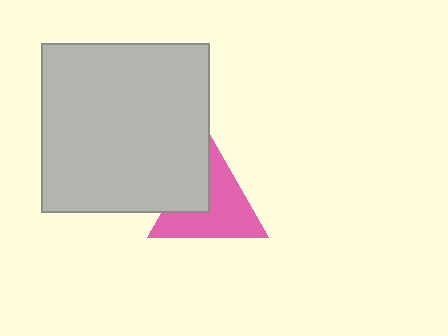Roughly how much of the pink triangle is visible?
Most of it is visible (roughly 69%).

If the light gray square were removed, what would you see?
You would see the complete pink triangle.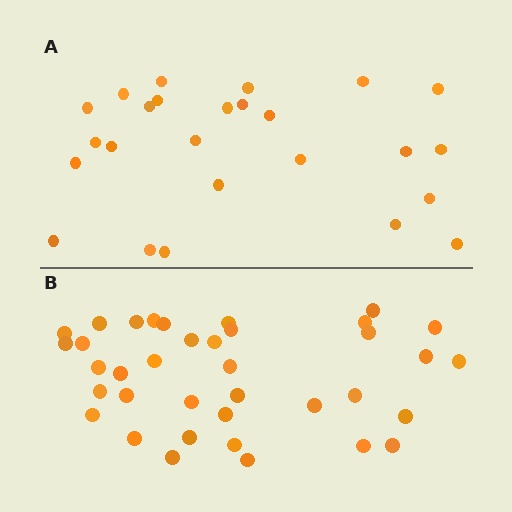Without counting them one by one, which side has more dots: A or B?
Region B (the bottom region) has more dots.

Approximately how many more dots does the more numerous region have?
Region B has roughly 12 or so more dots than region A.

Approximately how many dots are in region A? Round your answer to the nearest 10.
About 20 dots. (The exact count is 25, which rounds to 20.)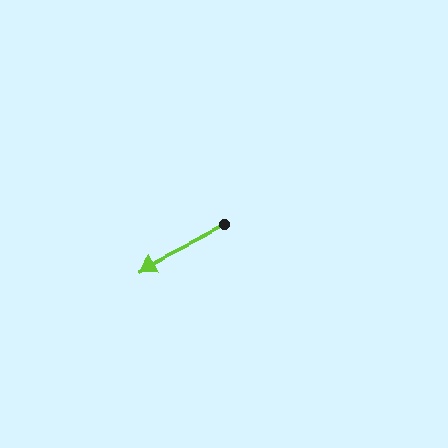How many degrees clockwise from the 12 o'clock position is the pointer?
Approximately 243 degrees.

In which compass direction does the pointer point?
Southwest.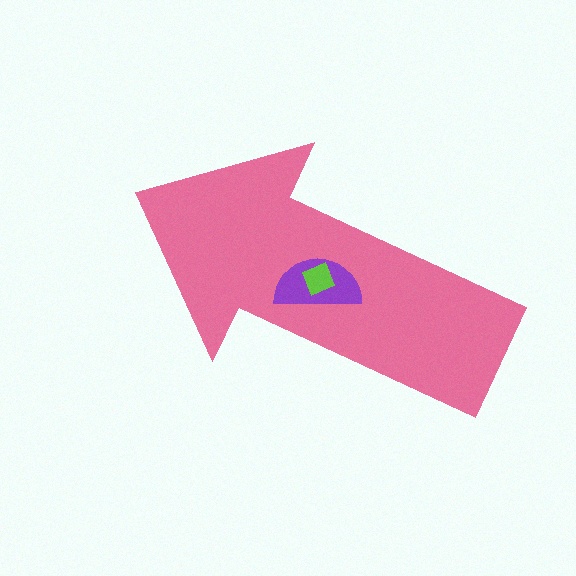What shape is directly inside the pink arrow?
The purple semicircle.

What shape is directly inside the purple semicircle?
The lime diamond.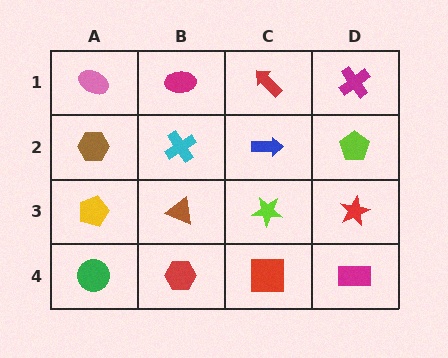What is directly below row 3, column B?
A red hexagon.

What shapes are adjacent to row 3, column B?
A cyan cross (row 2, column B), a red hexagon (row 4, column B), a yellow pentagon (row 3, column A), a lime star (row 3, column C).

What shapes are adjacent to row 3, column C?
A blue arrow (row 2, column C), a red square (row 4, column C), a brown triangle (row 3, column B), a red star (row 3, column D).